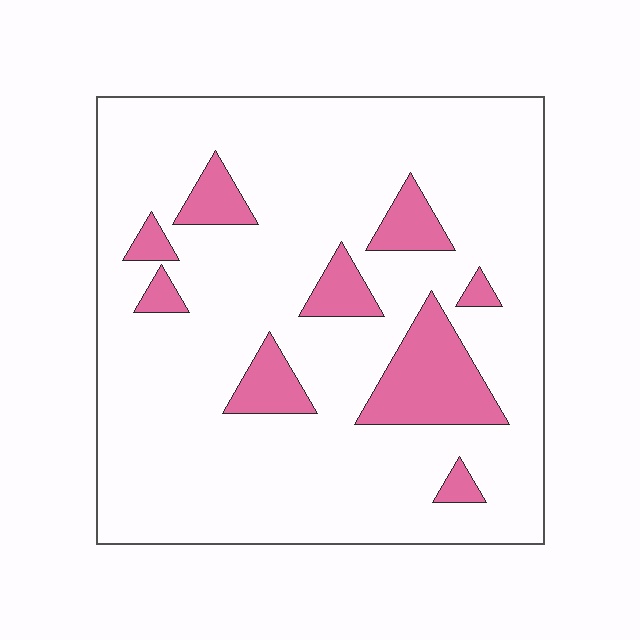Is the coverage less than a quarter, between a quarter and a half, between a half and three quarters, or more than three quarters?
Less than a quarter.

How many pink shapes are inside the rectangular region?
9.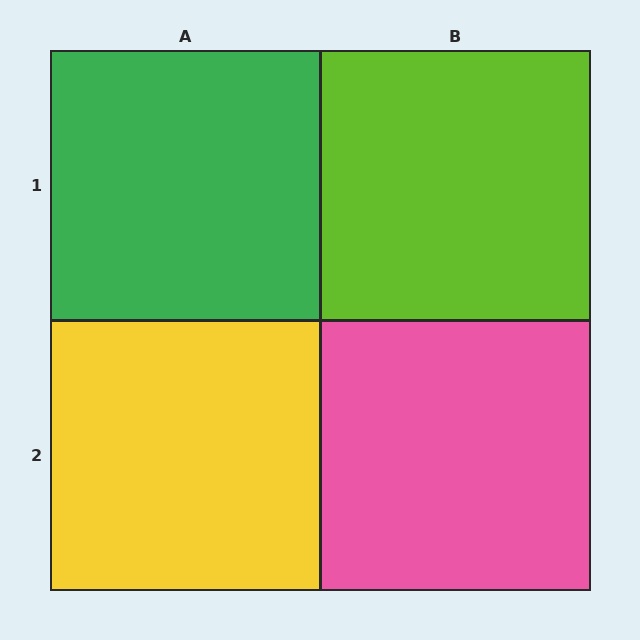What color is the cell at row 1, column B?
Lime.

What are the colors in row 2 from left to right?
Yellow, pink.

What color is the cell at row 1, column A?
Green.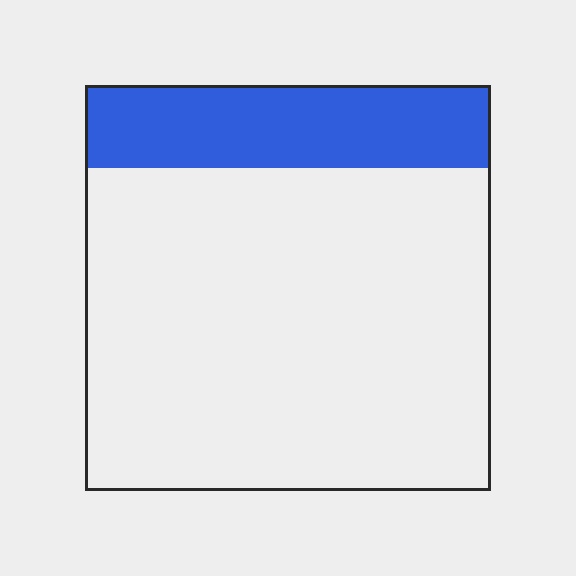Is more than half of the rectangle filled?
No.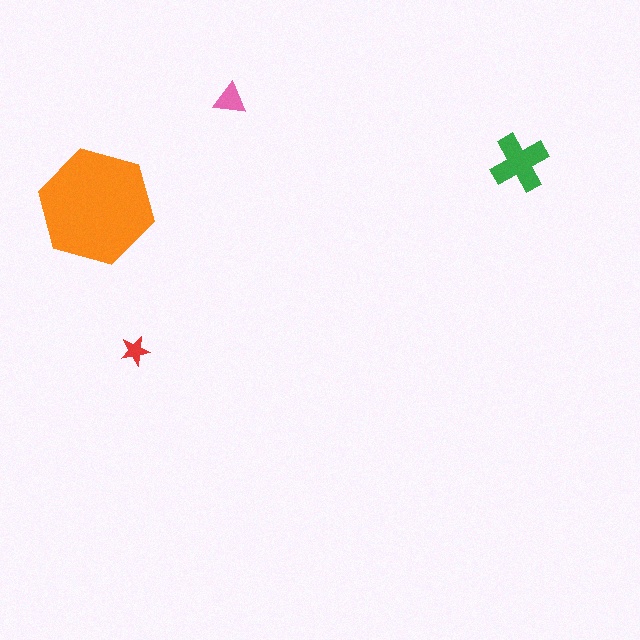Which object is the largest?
The orange hexagon.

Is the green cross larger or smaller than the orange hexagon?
Smaller.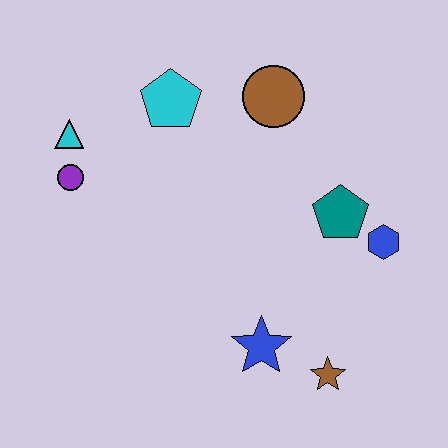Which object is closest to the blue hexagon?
The teal pentagon is closest to the blue hexagon.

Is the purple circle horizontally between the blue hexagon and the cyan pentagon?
No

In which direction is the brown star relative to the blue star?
The brown star is to the right of the blue star.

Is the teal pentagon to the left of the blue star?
No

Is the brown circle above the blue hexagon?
Yes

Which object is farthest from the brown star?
The cyan triangle is farthest from the brown star.